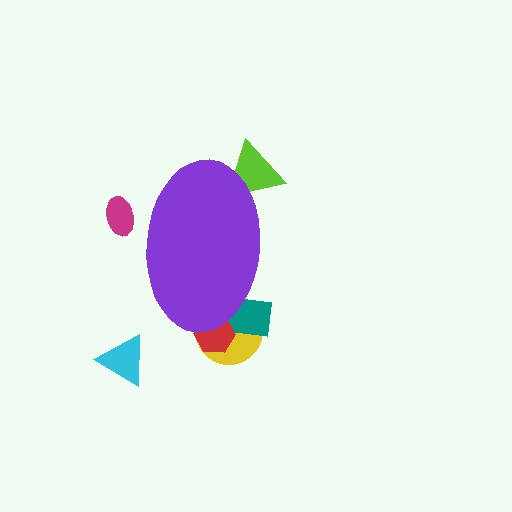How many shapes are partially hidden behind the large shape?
5 shapes are partially hidden.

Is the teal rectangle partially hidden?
Yes, the teal rectangle is partially hidden behind the purple ellipse.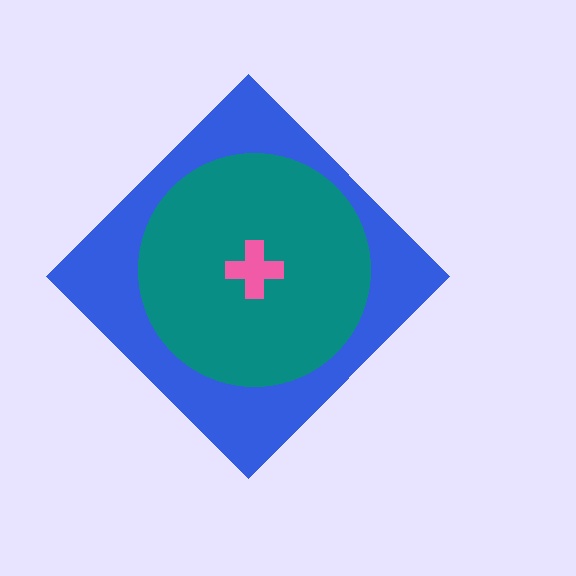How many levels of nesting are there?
3.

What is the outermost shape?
The blue diamond.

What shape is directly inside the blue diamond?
The teal circle.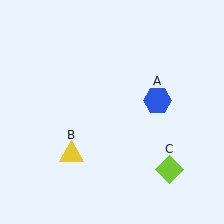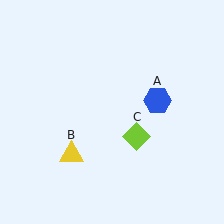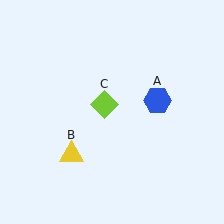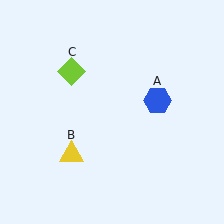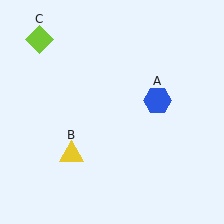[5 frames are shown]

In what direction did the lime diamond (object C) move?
The lime diamond (object C) moved up and to the left.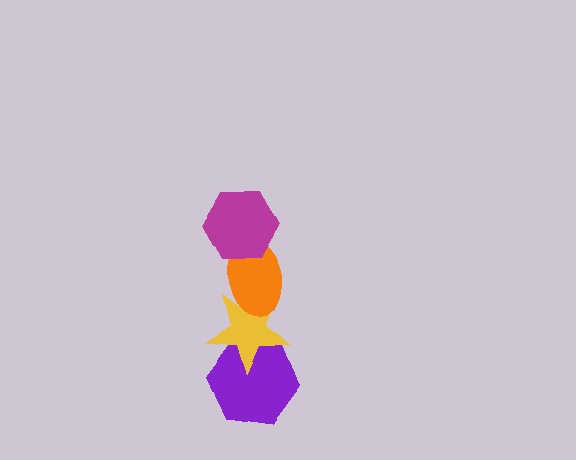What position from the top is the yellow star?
The yellow star is 3rd from the top.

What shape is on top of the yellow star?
The orange ellipse is on top of the yellow star.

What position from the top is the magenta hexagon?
The magenta hexagon is 1st from the top.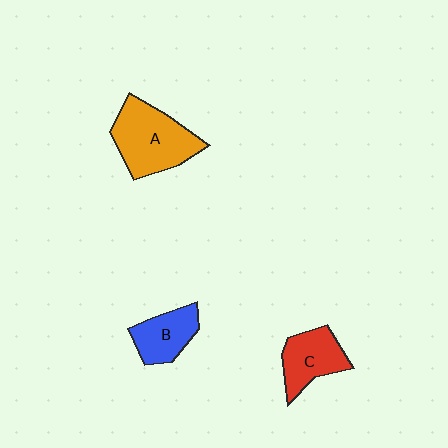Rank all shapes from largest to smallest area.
From largest to smallest: A (orange), C (red), B (blue).